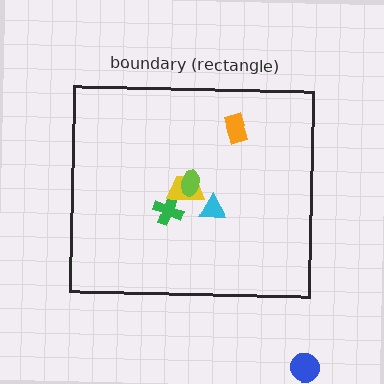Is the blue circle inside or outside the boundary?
Outside.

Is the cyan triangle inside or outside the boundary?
Inside.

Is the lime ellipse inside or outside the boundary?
Inside.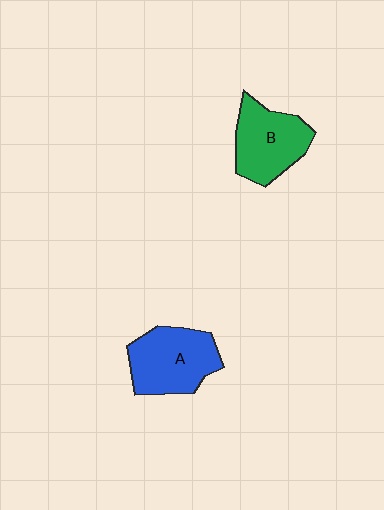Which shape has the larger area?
Shape A (blue).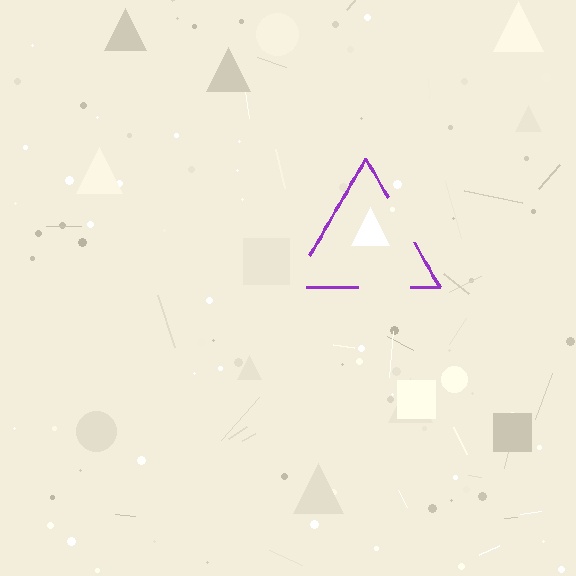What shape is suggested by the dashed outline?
The dashed outline suggests a triangle.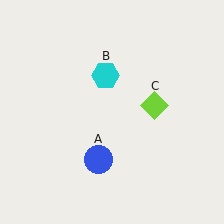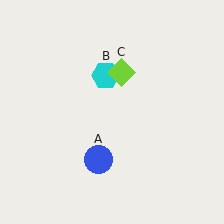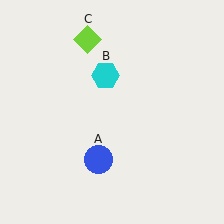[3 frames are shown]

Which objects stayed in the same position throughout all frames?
Blue circle (object A) and cyan hexagon (object B) remained stationary.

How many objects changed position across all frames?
1 object changed position: lime diamond (object C).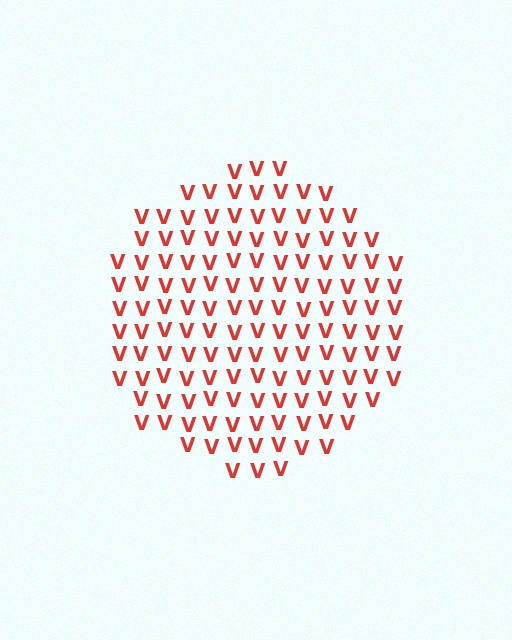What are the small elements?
The small elements are letter V's.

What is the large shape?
The large shape is a circle.